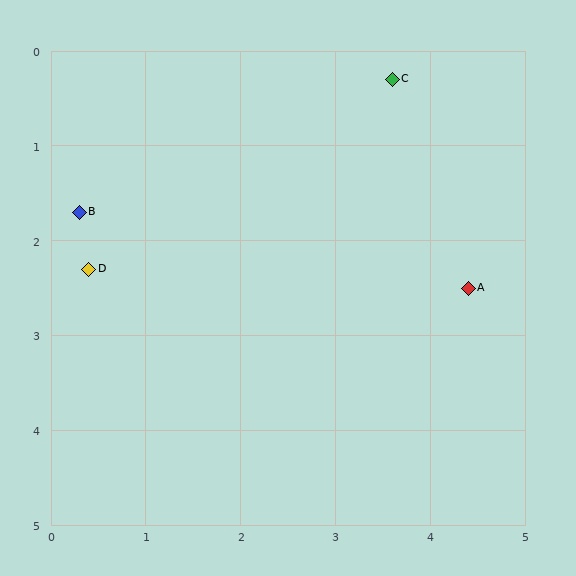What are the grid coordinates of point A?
Point A is at approximately (4.4, 2.5).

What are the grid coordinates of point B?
Point B is at approximately (0.3, 1.7).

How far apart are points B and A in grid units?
Points B and A are about 4.2 grid units apart.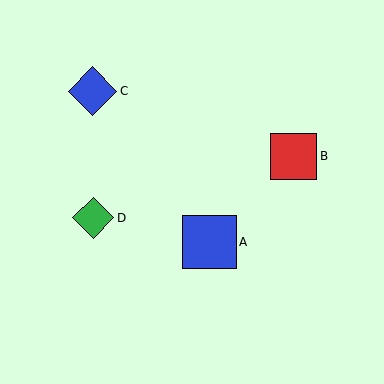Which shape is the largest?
The blue square (labeled A) is the largest.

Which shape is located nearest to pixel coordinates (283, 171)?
The red square (labeled B) at (294, 156) is nearest to that location.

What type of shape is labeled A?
Shape A is a blue square.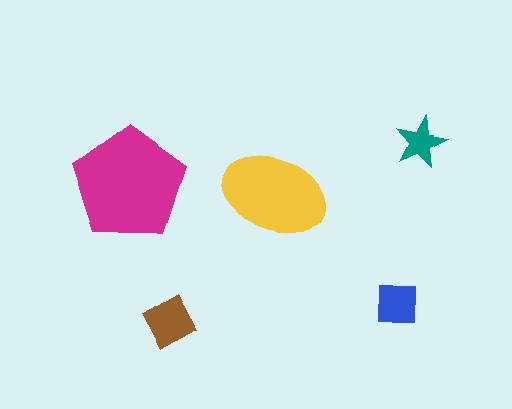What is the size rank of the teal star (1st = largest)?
5th.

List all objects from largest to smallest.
The magenta pentagon, the yellow ellipse, the brown diamond, the blue square, the teal star.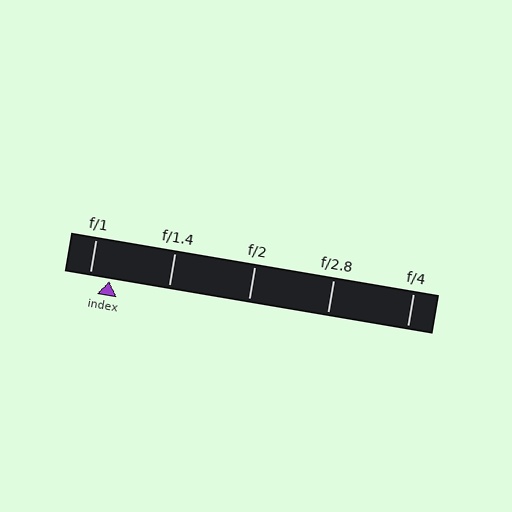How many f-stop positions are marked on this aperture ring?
There are 5 f-stop positions marked.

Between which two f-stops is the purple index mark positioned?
The index mark is between f/1 and f/1.4.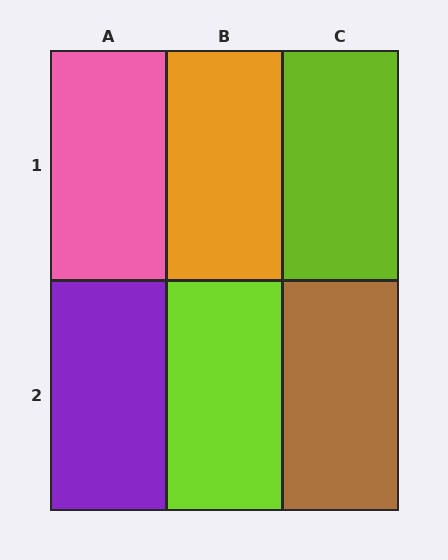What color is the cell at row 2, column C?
Brown.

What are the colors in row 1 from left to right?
Pink, orange, lime.